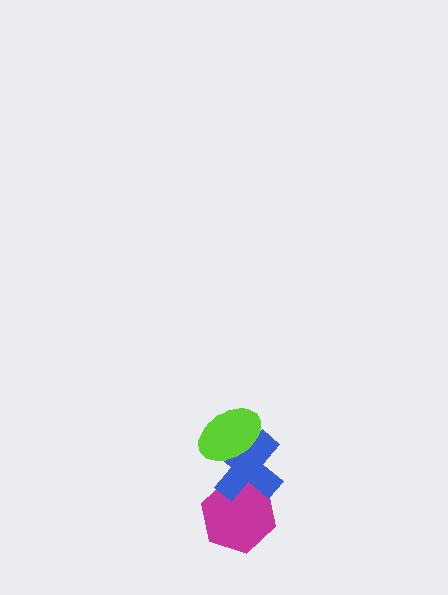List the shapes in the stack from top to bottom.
From top to bottom: the lime ellipse, the blue cross, the magenta hexagon.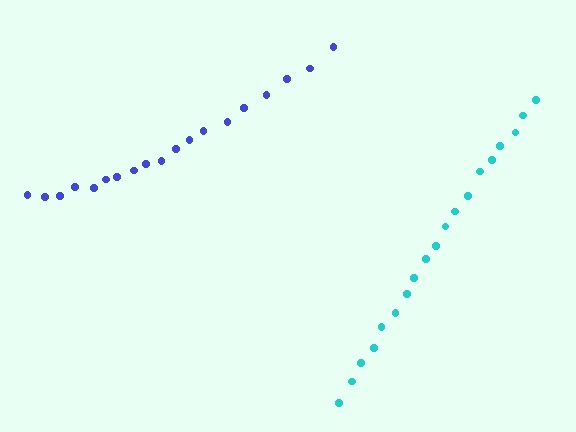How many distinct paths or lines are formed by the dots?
There are 2 distinct paths.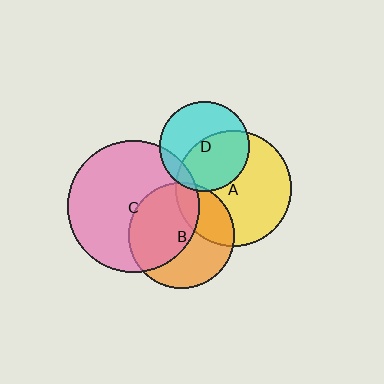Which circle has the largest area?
Circle C (pink).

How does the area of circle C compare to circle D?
Approximately 2.1 times.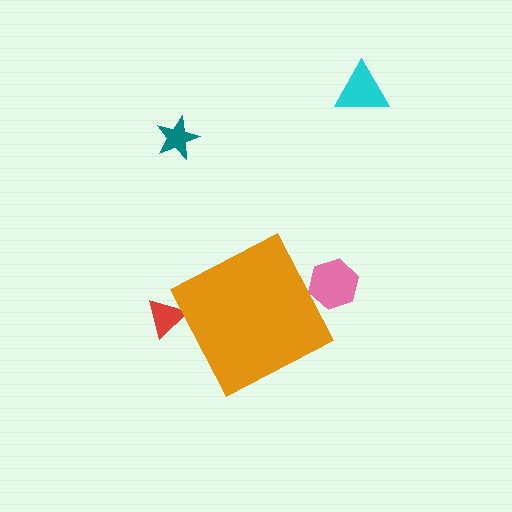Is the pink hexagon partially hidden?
Yes, the pink hexagon is partially hidden behind the orange diamond.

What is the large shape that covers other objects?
An orange diamond.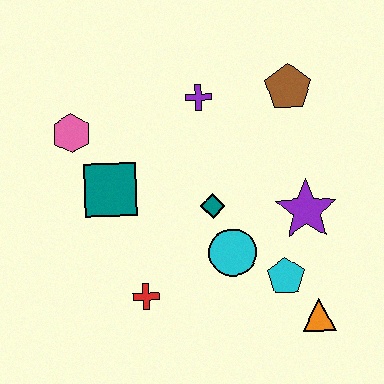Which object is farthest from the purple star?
The pink hexagon is farthest from the purple star.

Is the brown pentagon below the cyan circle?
No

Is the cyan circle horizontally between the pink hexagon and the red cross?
No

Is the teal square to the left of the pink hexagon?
No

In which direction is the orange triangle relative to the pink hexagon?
The orange triangle is to the right of the pink hexagon.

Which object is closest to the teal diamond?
The cyan circle is closest to the teal diamond.